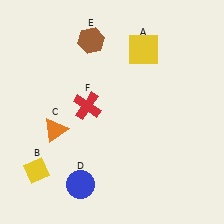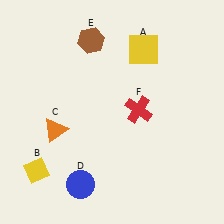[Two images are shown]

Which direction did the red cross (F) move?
The red cross (F) moved right.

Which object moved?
The red cross (F) moved right.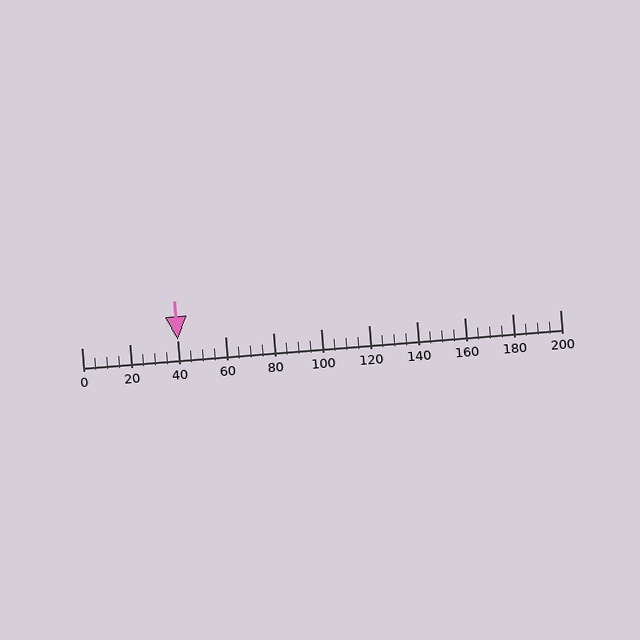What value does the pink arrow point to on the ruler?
The pink arrow points to approximately 40.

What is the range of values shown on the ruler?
The ruler shows values from 0 to 200.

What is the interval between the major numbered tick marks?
The major tick marks are spaced 20 units apart.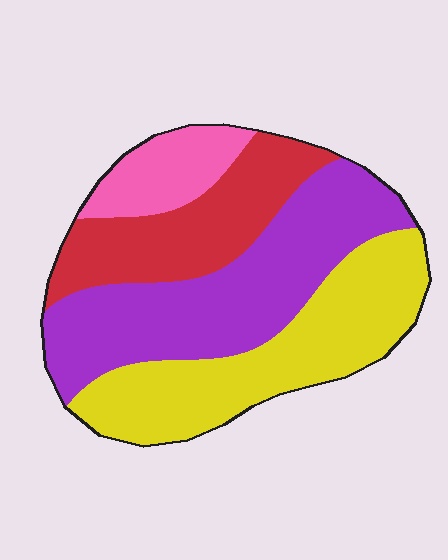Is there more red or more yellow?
Yellow.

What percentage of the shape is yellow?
Yellow takes up about one third (1/3) of the shape.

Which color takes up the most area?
Purple, at roughly 35%.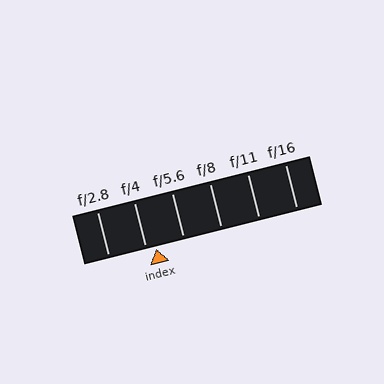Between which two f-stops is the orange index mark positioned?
The index mark is between f/4 and f/5.6.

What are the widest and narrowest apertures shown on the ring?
The widest aperture shown is f/2.8 and the narrowest is f/16.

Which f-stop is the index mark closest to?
The index mark is closest to f/4.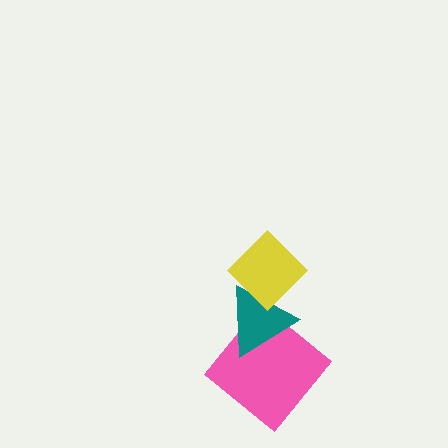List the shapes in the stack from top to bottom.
From top to bottom: the yellow diamond, the teal triangle, the pink diamond.